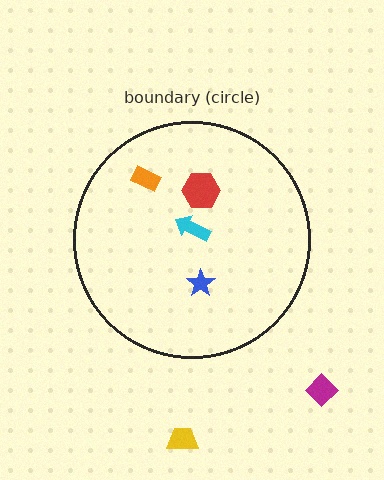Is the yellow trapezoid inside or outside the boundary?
Outside.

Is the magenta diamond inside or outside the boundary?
Outside.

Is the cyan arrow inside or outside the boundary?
Inside.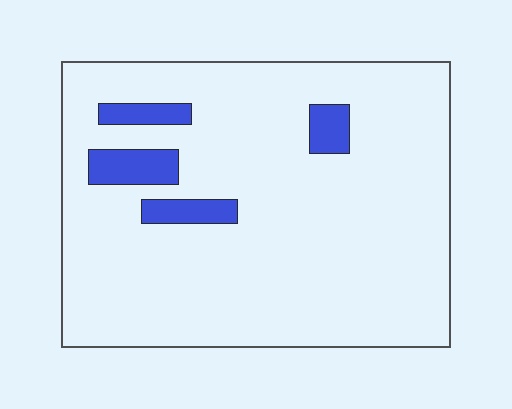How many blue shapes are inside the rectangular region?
4.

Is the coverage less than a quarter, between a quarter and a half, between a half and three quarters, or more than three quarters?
Less than a quarter.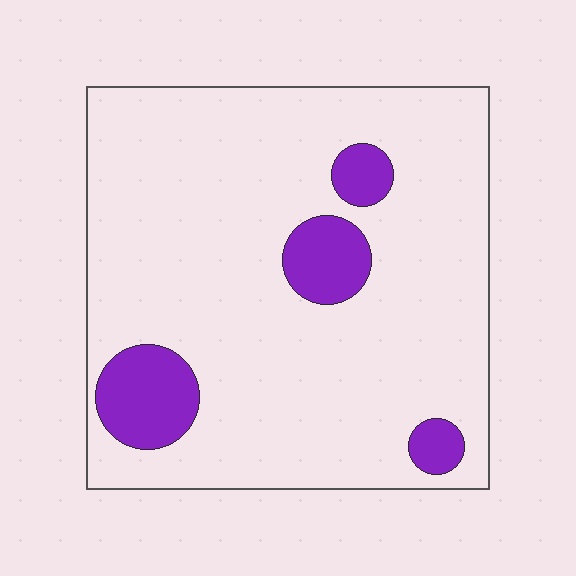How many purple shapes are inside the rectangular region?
4.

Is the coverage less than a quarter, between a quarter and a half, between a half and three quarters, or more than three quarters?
Less than a quarter.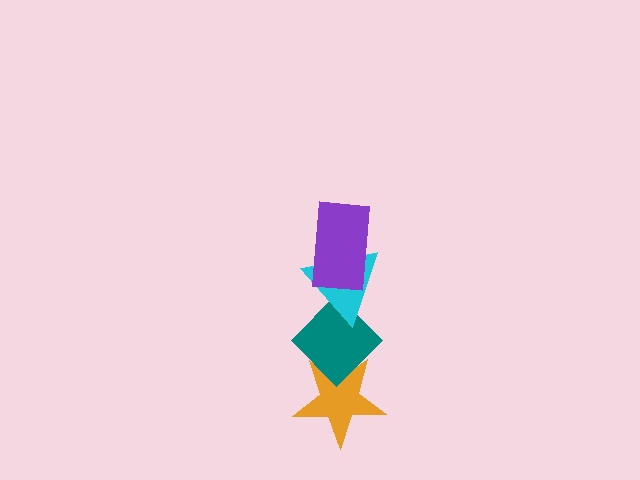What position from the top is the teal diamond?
The teal diamond is 3rd from the top.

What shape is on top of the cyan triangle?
The purple rectangle is on top of the cyan triangle.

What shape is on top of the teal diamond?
The cyan triangle is on top of the teal diamond.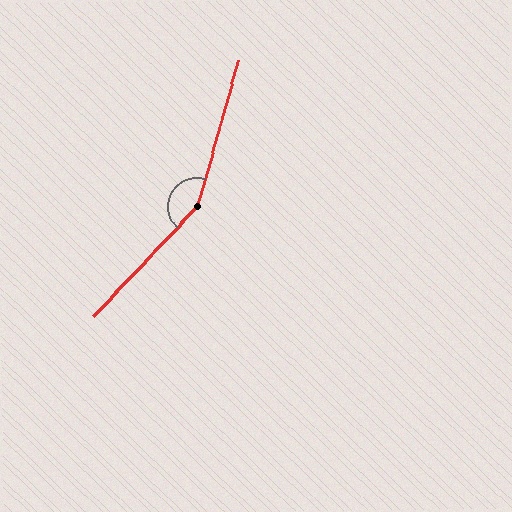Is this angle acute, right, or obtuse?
It is obtuse.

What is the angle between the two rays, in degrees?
Approximately 152 degrees.